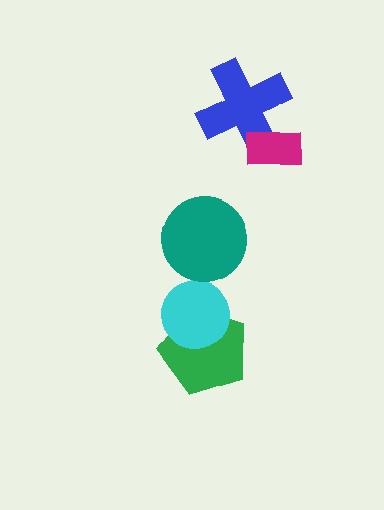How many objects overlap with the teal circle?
0 objects overlap with the teal circle.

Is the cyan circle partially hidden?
No, no other shape covers it.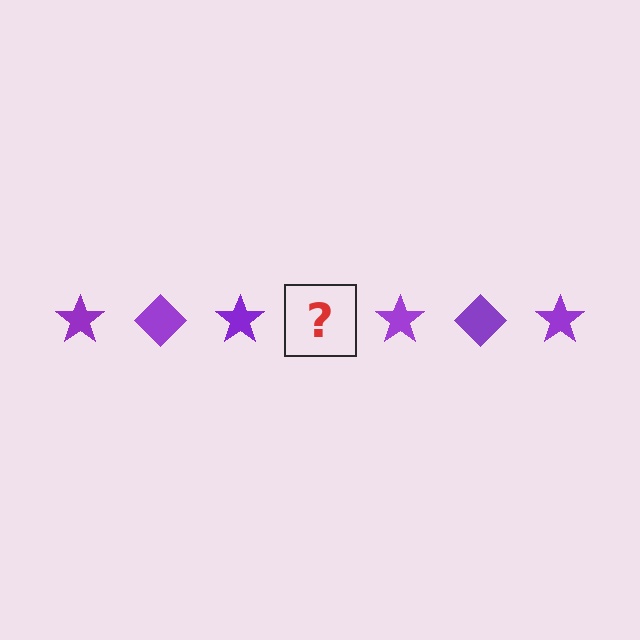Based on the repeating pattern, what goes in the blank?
The blank should be a purple diamond.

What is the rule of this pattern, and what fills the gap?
The rule is that the pattern cycles through star, diamond shapes in purple. The gap should be filled with a purple diamond.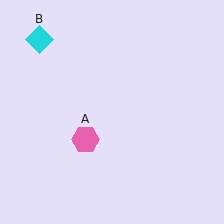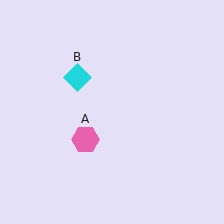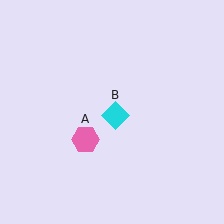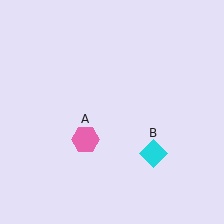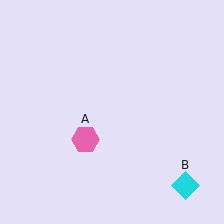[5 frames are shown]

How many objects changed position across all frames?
1 object changed position: cyan diamond (object B).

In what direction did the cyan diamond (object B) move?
The cyan diamond (object B) moved down and to the right.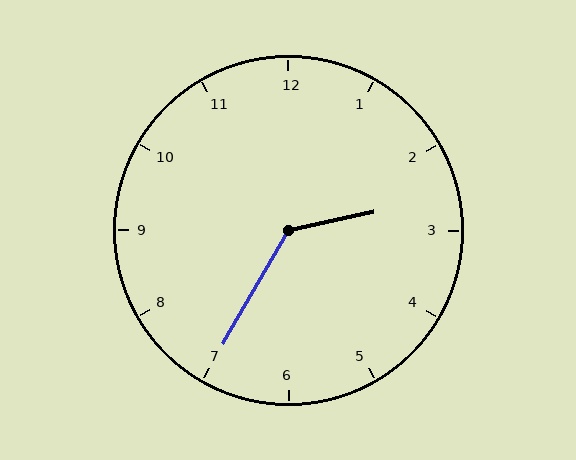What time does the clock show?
2:35.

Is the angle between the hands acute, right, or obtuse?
It is obtuse.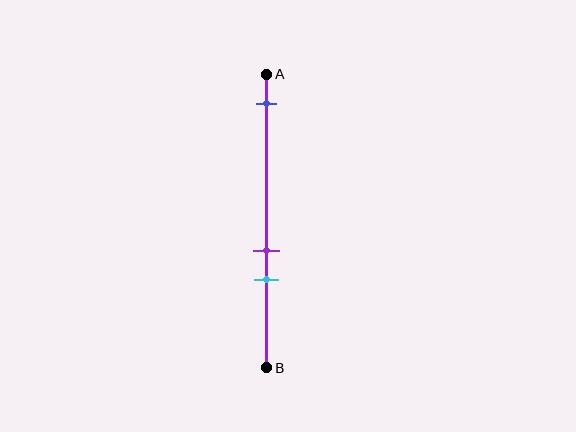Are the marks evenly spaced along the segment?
No, the marks are not evenly spaced.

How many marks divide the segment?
There are 3 marks dividing the segment.